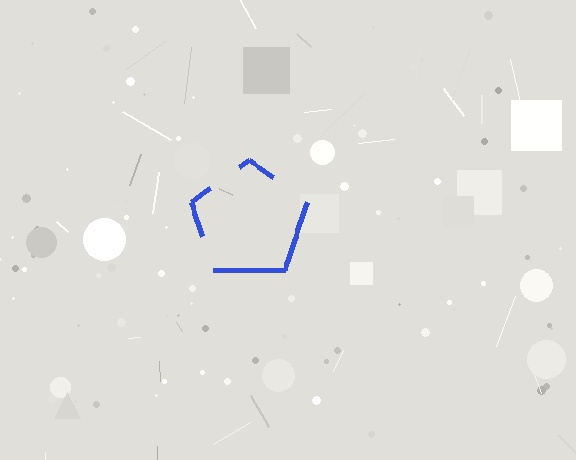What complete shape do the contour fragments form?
The contour fragments form a pentagon.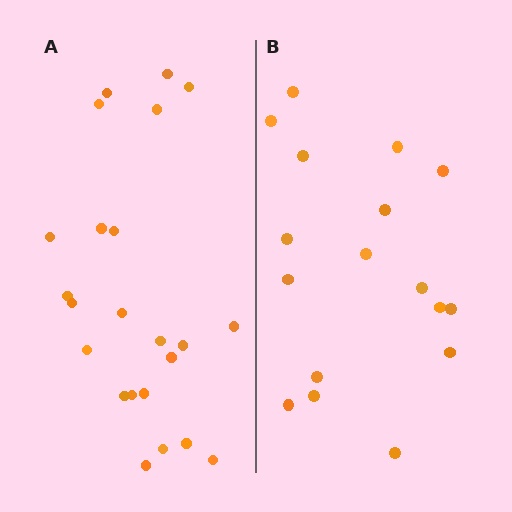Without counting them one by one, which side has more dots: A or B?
Region A (the left region) has more dots.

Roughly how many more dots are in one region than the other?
Region A has about 6 more dots than region B.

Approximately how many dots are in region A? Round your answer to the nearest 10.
About 20 dots. (The exact count is 23, which rounds to 20.)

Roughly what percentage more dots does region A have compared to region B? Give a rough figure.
About 35% more.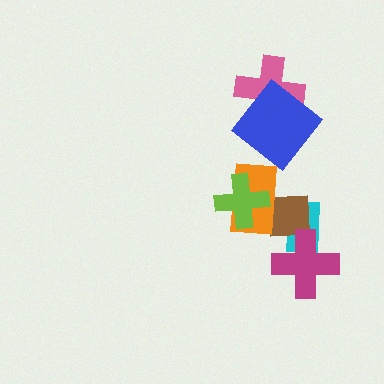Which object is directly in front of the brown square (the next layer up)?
The orange rectangle is directly in front of the brown square.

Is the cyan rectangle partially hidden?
Yes, it is partially covered by another shape.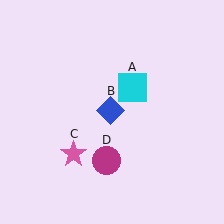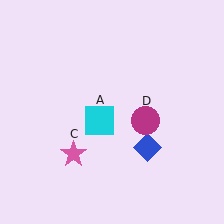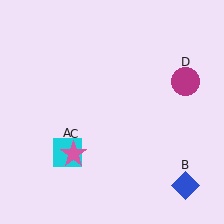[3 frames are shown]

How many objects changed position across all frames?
3 objects changed position: cyan square (object A), blue diamond (object B), magenta circle (object D).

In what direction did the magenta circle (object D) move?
The magenta circle (object D) moved up and to the right.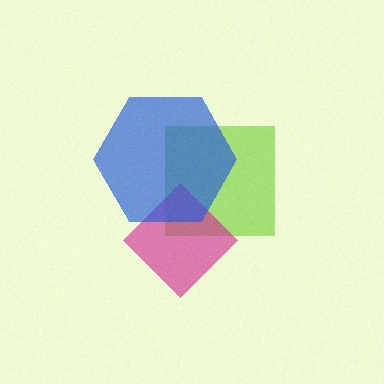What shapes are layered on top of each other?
The layered shapes are: a lime square, a magenta diamond, a blue hexagon.